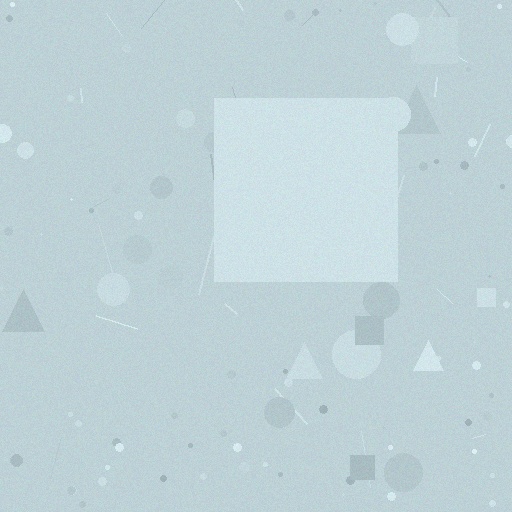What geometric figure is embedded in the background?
A square is embedded in the background.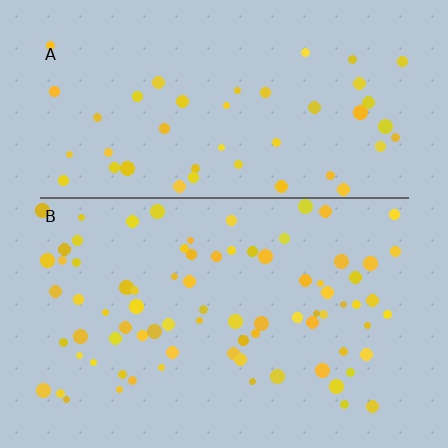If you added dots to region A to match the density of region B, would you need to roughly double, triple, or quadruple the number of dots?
Approximately double.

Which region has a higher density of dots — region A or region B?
B (the bottom).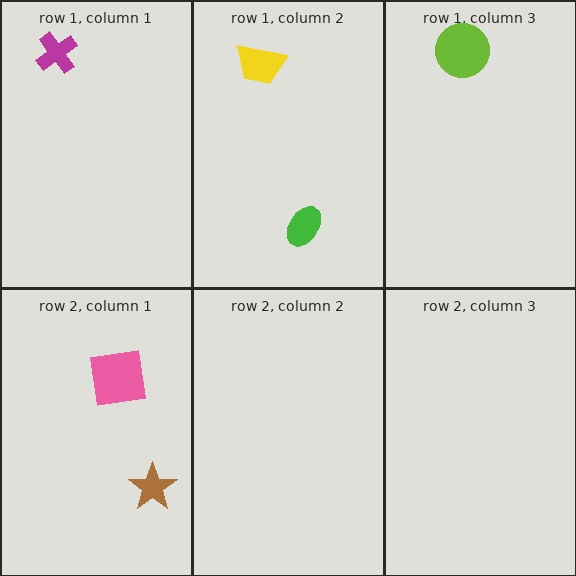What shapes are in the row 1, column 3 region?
The lime circle.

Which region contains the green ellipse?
The row 1, column 2 region.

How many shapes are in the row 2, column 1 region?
2.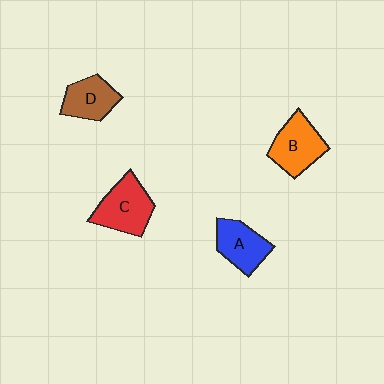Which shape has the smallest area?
Shape D (brown).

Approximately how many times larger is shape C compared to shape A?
Approximately 1.2 times.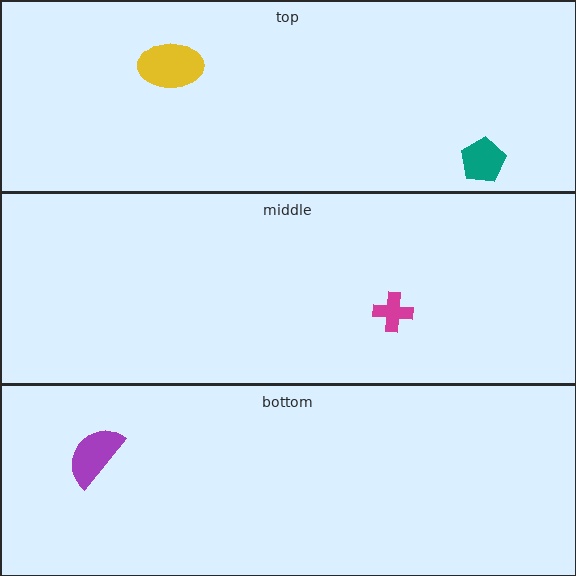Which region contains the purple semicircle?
The bottom region.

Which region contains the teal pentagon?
The top region.